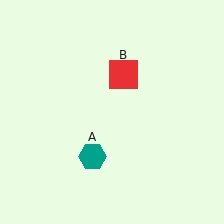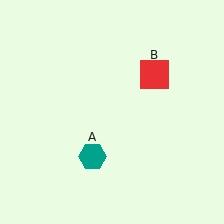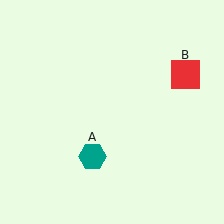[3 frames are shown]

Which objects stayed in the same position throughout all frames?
Teal hexagon (object A) remained stationary.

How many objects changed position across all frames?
1 object changed position: red square (object B).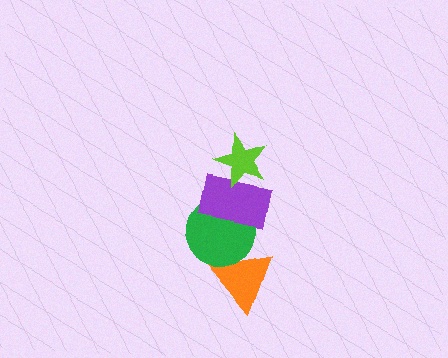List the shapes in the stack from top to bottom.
From top to bottom: the lime star, the purple rectangle, the green circle, the orange triangle.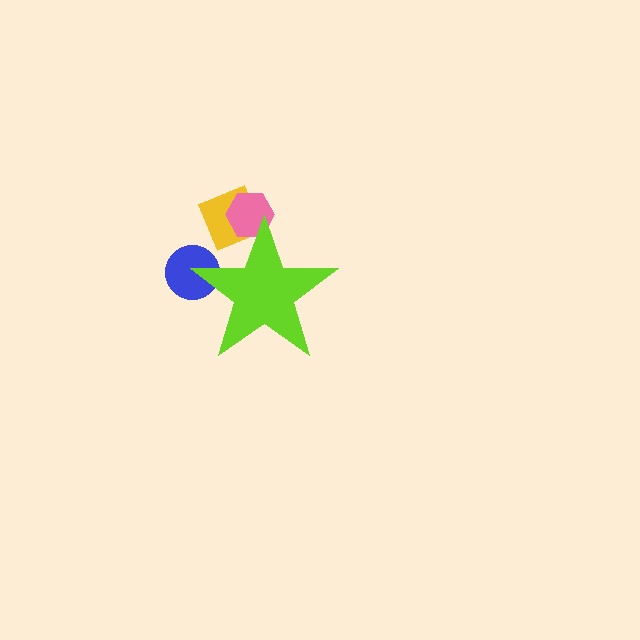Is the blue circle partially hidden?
Yes, the blue circle is partially hidden behind the lime star.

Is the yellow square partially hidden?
Yes, the yellow square is partially hidden behind the lime star.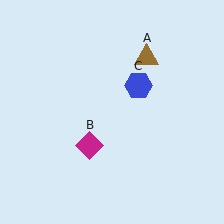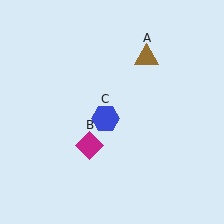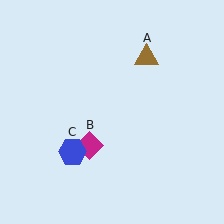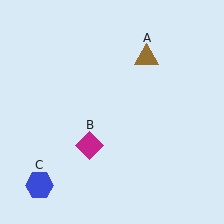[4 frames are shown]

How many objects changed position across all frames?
1 object changed position: blue hexagon (object C).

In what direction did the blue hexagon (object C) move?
The blue hexagon (object C) moved down and to the left.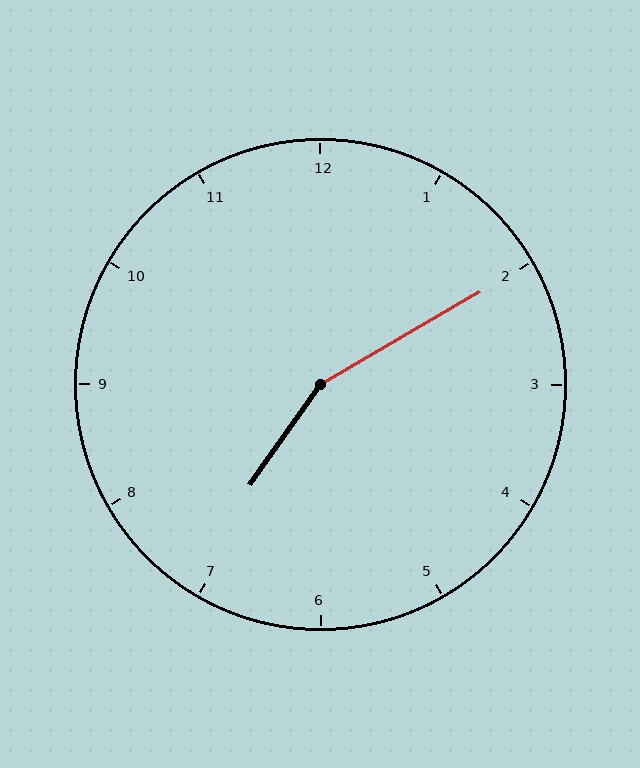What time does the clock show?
7:10.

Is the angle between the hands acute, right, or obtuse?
It is obtuse.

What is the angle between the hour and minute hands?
Approximately 155 degrees.